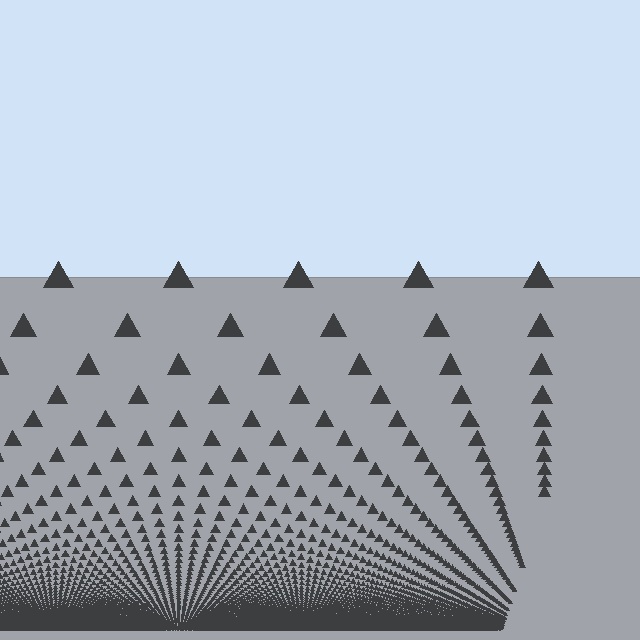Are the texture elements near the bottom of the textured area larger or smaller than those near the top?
Smaller. The gradient is inverted — elements near the bottom are smaller and denser.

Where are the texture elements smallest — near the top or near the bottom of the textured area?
Near the bottom.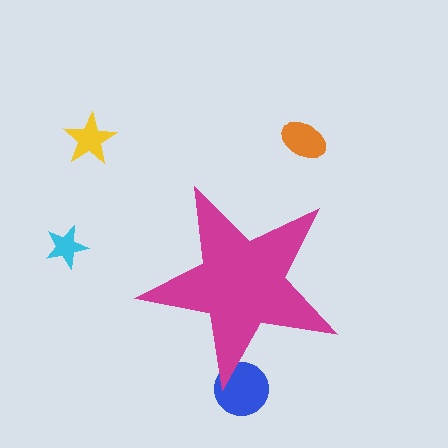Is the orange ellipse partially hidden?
No, the orange ellipse is fully visible.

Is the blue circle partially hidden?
Yes, the blue circle is partially hidden behind the magenta star.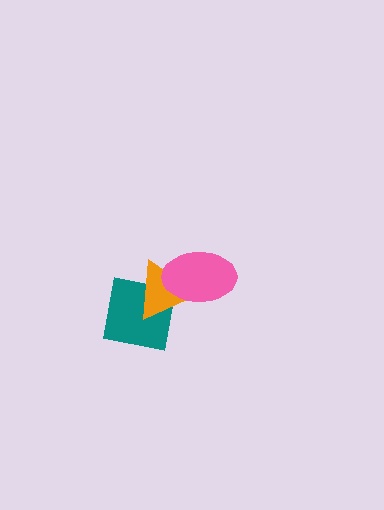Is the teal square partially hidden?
Yes, it is partially covered by another shape.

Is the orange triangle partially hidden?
Yes, it is partially covered by another shape.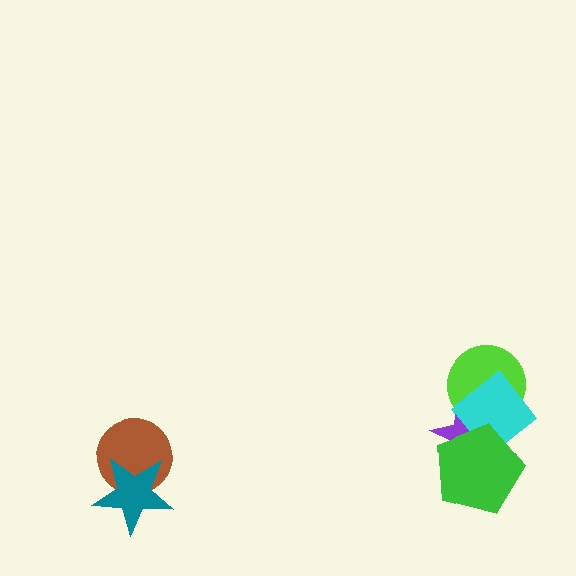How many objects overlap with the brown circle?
1 object overlaps with the brown circle.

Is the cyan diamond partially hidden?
Yes, it is partially covered by another shape.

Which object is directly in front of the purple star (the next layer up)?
The lime circle is directly in front of the purple star.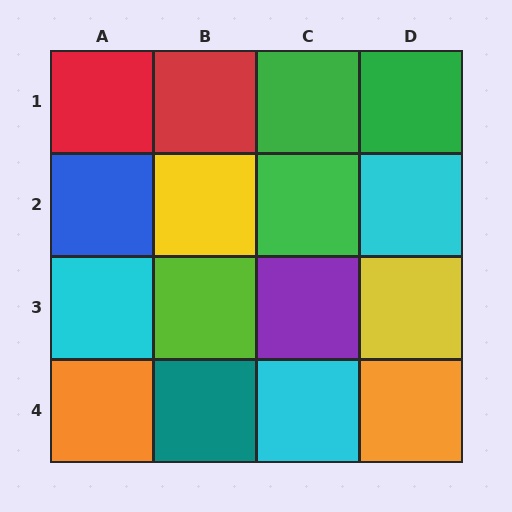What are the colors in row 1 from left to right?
Red, red, green, green.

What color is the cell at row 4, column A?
Orange.